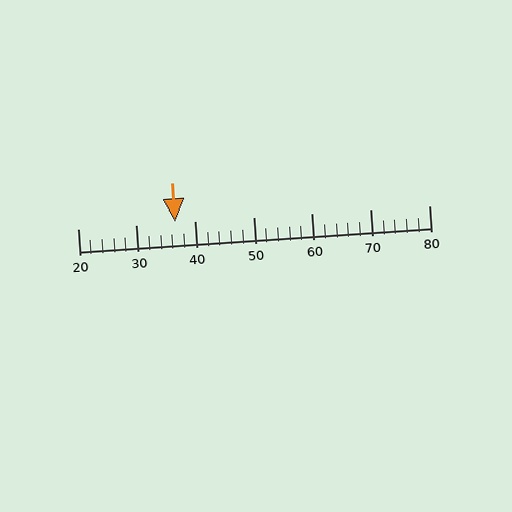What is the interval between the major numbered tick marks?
The major tick marks are spaced 10 units apart.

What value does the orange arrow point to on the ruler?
The orange arrow points to approximately 37.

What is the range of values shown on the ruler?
The ruler shows values from 20 to 80.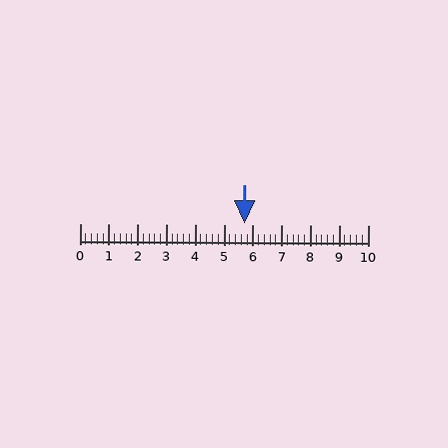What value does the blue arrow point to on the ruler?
The blue arrow points to approximately 5.7.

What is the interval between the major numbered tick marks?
The major tick marks are spaced 1 units apart.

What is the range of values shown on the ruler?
The ruler shows values from 0 to 10.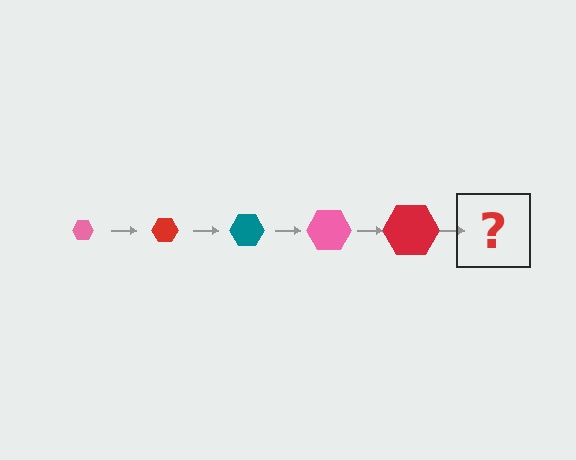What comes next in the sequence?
The next element should be a teal hexagon, larger than the previous one.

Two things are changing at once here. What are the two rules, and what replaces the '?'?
The two rules are that the hexagon grows larger each step and the color cycles through pink, red, and teal. The '?' should be a teal hexagon, larger than the previous one.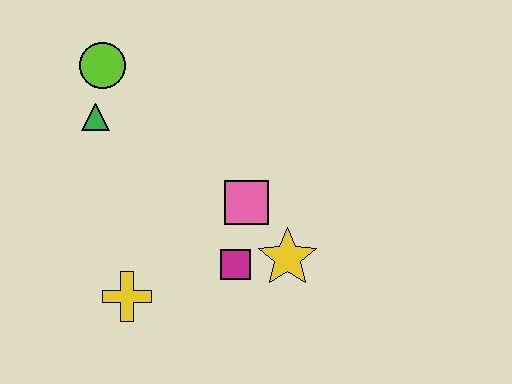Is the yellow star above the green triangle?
No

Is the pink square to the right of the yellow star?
No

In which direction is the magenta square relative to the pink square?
The magenta square is below the pink square.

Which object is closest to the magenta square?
The yellow star is closest to the magenta square.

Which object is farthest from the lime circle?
The yellow star is farthest from the lime circle.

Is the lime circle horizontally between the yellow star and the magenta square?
No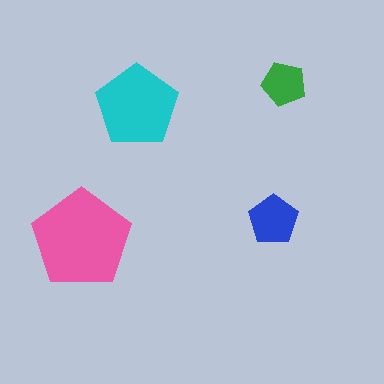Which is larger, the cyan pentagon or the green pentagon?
The cyan one.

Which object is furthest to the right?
The green pentagon is rightmost.